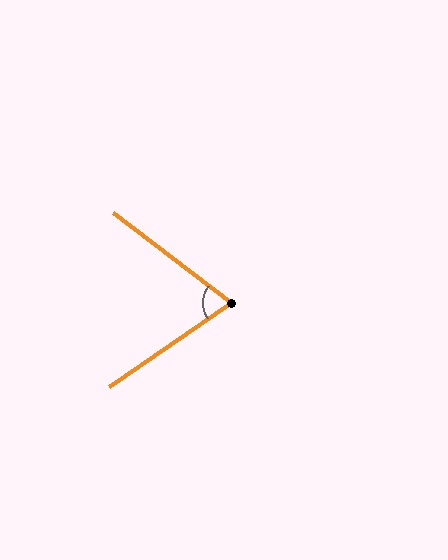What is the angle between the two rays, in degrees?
Approximately 72 degrees.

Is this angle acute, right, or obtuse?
It is acute.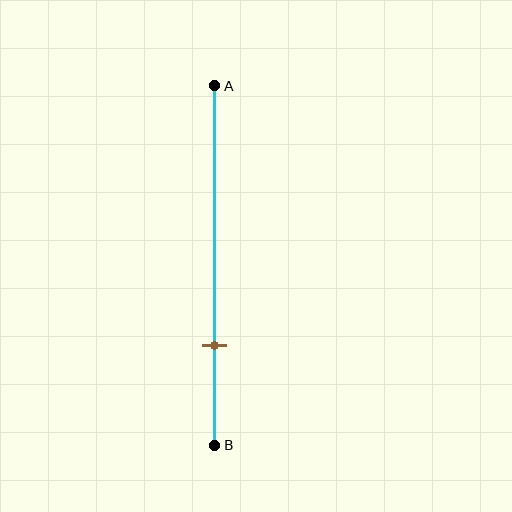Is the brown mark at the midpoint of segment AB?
No, the mark is at about 70% from A, not at the 50% midpoint.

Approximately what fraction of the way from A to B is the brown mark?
The brown mark is approximately 70% of the way from A to B.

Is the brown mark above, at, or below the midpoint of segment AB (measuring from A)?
The brown mark is below the midpoint of segment AB.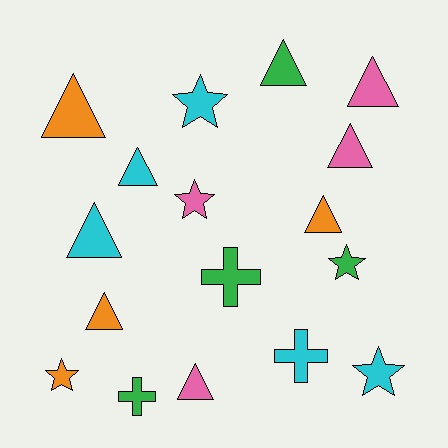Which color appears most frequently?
Cyan, with 5 objects.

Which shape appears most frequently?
Triangle, with 9 objects.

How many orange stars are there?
There is 1 orange star.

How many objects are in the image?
There are 17 objects.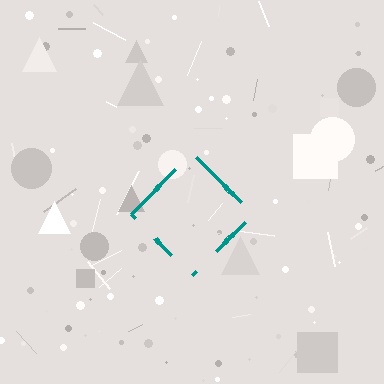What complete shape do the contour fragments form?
The contour fragments form a diamond.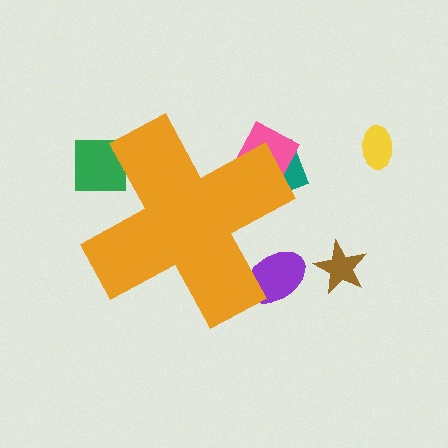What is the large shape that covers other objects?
An orange cross.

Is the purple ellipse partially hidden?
Yes, the purple ellipse is partially hidden behind the orange cross.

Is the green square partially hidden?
Yes, the green square is partially hidden behind the orange cross.